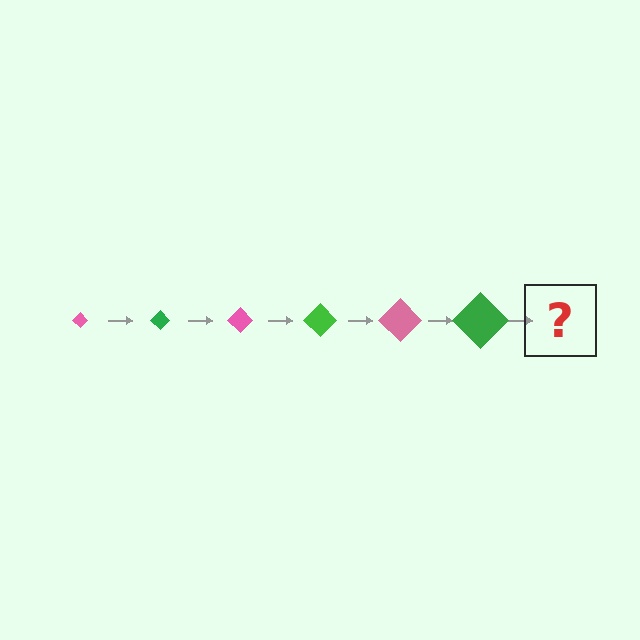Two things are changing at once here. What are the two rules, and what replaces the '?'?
The two rules are that the diamond grows larger each step and the color cycles through pink and green. The '?' should be a pink diamond, larger than the previous one.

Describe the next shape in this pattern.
It should be a pink diamond, larger than the previous one.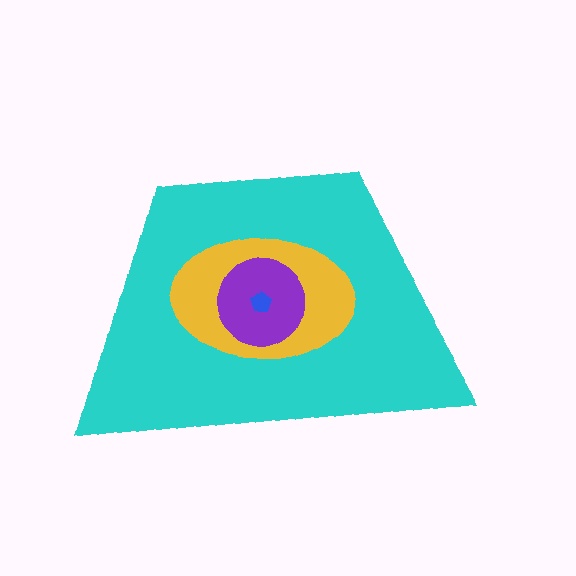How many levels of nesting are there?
4.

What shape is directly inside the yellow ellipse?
The purple circle.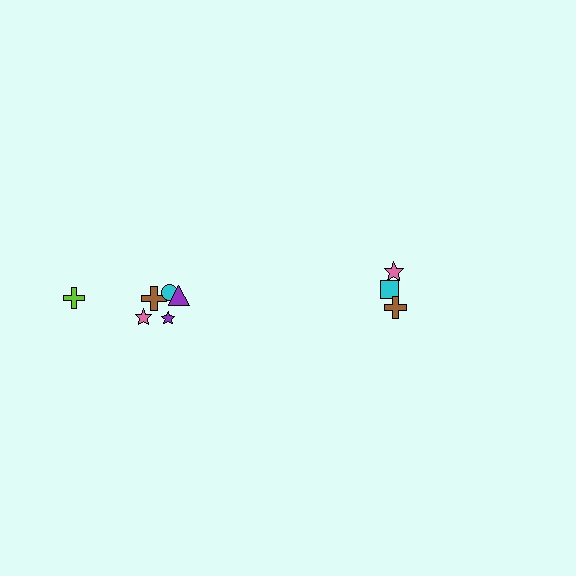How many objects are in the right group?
There are 3 objects.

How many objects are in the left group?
There are 6 objects.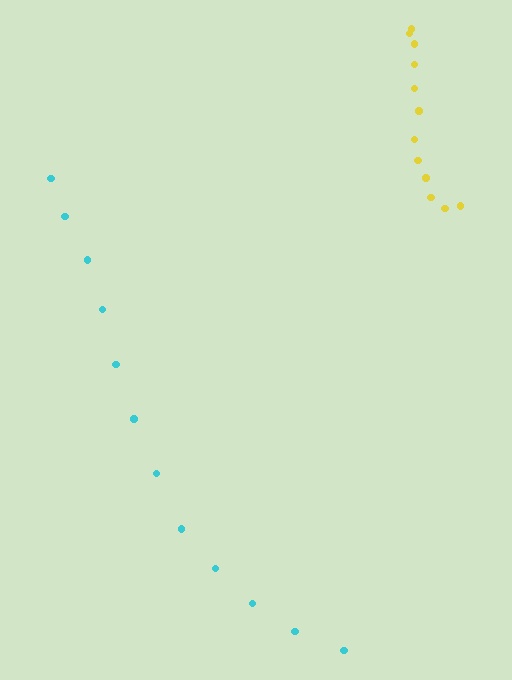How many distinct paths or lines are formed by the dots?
There are 2 distinct paths.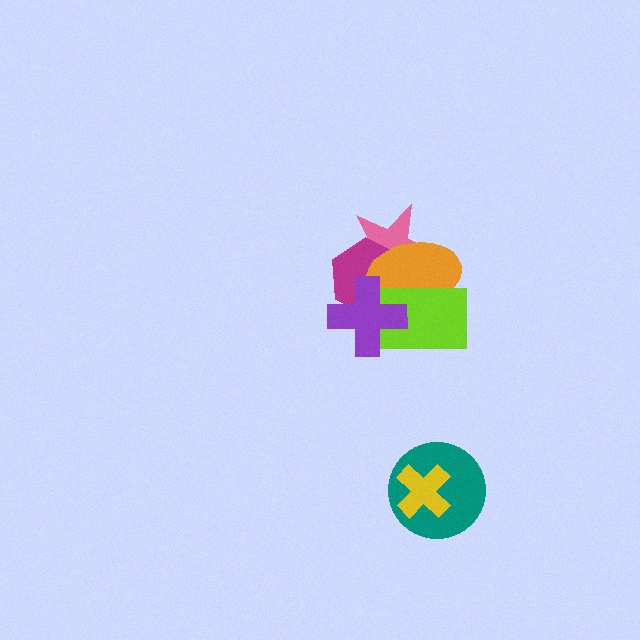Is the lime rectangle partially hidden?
Yes, it is partially covered by another shape.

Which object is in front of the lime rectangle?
The purple cross is in front of the lime rectangle.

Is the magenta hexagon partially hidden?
Yes, it is partially covered by another shape.